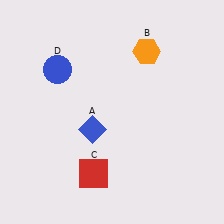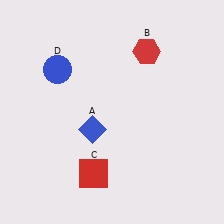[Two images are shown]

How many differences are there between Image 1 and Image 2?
There is 1 difference between the two images.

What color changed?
The hexagon (B) changed from orange in Image 1 to red in Image 2.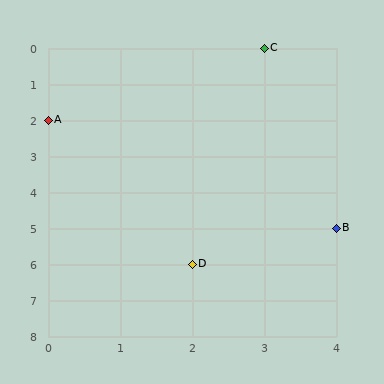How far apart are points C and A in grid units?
Points C and A are 3 columns and 2 rows apart (about 3.6 grid units diagonally).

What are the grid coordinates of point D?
Point D is at grid coordinates (2, 6).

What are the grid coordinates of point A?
Point A is at grid coordinates (0, 2).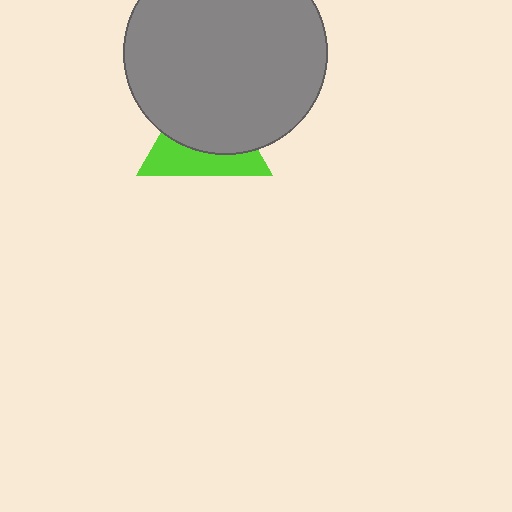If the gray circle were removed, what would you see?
You would see the complete lime triangle.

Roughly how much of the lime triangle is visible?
A small part of it is visible (roughly 40%).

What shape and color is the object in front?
The object in front is a gray circle.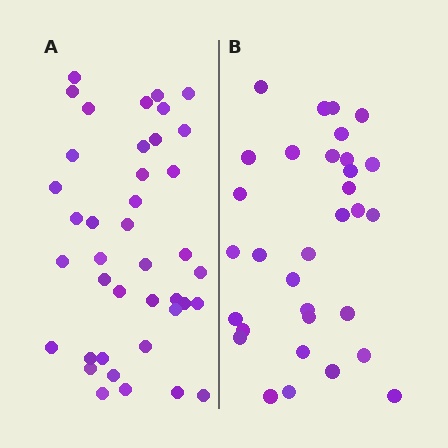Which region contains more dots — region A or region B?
Region A (the left region) has more dots.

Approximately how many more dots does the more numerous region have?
Region A has roughly 8 or so more dots than region B.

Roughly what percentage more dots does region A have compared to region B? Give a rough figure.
About 25% more.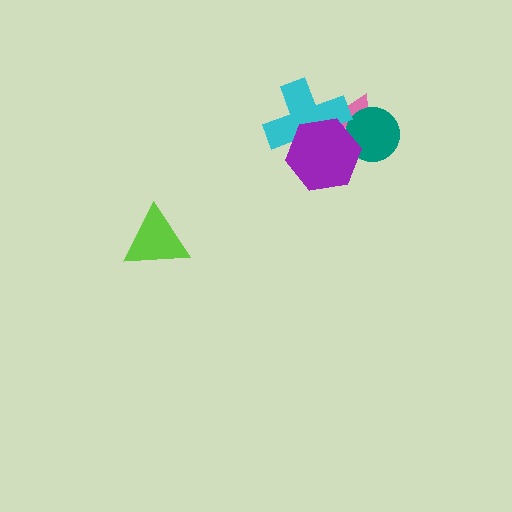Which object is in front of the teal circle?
The purple hexagon is in front of the teal circle.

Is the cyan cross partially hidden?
Yes, it is partially covered by another shape.